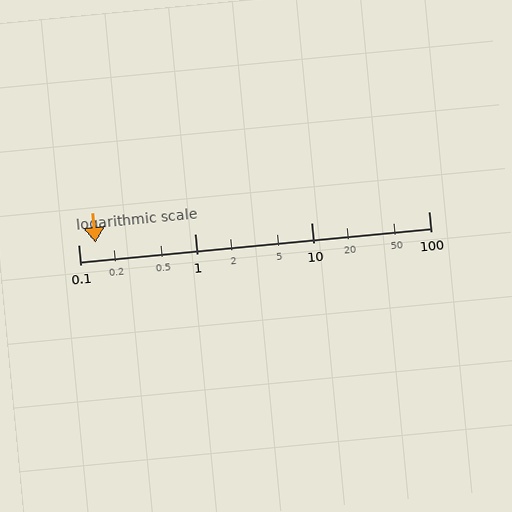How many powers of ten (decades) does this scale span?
The scale spans 3 decades, from 0.1 to 100.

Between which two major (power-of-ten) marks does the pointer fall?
The pointer is between 0.1 and 1.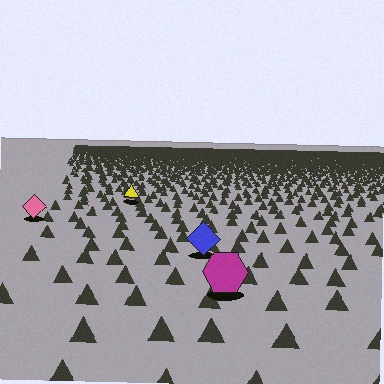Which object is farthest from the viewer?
The yellow triangle is farthest from the viewer. It appears smaller and the ground texture around it is denser.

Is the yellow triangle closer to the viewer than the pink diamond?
No. The pink diamond is closer — you can tell from the texture gradient: the ground texture is coarser near it.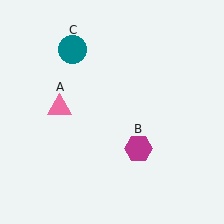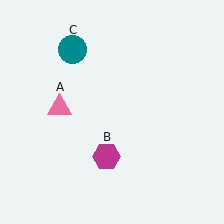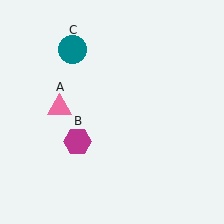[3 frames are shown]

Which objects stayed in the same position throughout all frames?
Pink triangle (object A) and teal circle (object C) remained stationary.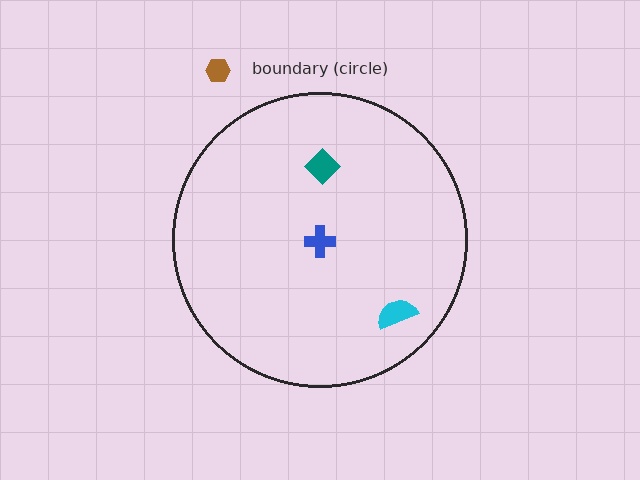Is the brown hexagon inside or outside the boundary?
Outside.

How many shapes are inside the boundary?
3 inside, 1 outside.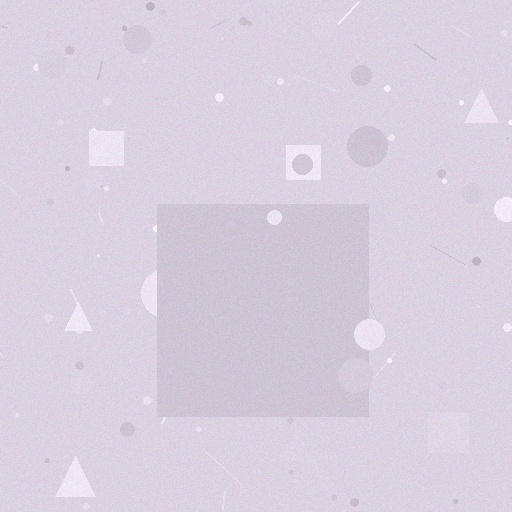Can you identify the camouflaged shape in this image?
The camouflaged shape is a square.